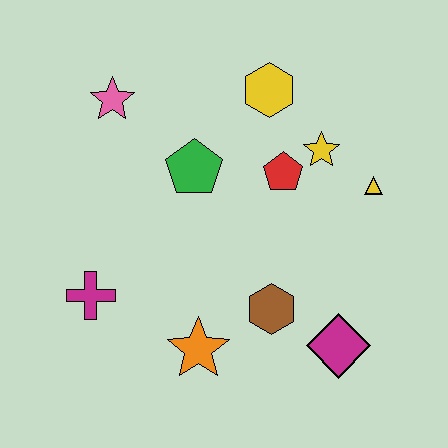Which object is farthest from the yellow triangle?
The magenta cross is farthest from the yellow triangle.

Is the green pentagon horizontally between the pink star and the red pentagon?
Yes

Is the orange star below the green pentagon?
Yes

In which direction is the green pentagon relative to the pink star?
The green pentagon is to the right of the pink star.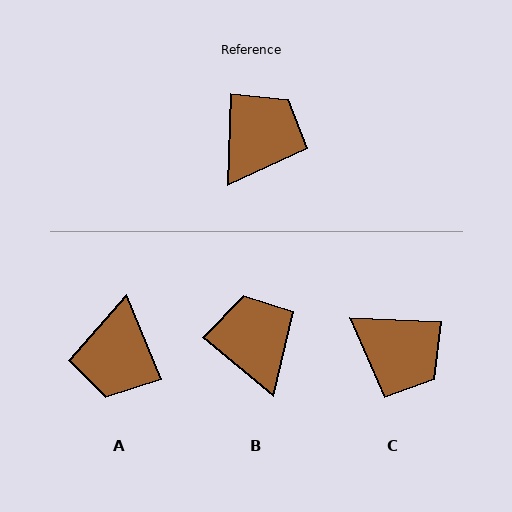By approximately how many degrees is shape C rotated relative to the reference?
Approximately 91 degrees clockwise.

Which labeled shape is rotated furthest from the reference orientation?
A, about 156 degrees away.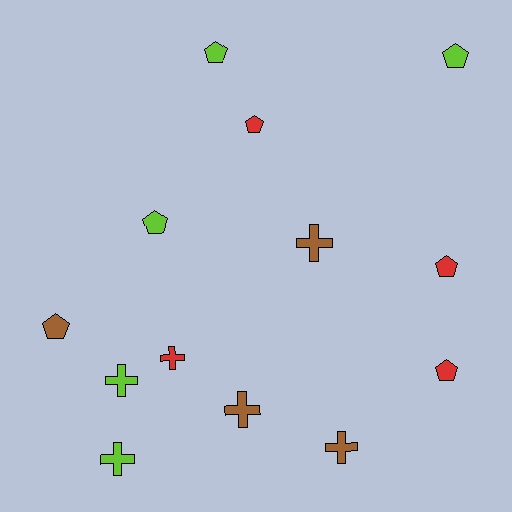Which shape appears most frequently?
Pentagon, with 7 objects.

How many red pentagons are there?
There are 3 red pentagons.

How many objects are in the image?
There are 13 objects.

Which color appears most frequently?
Lime, with 5 objects.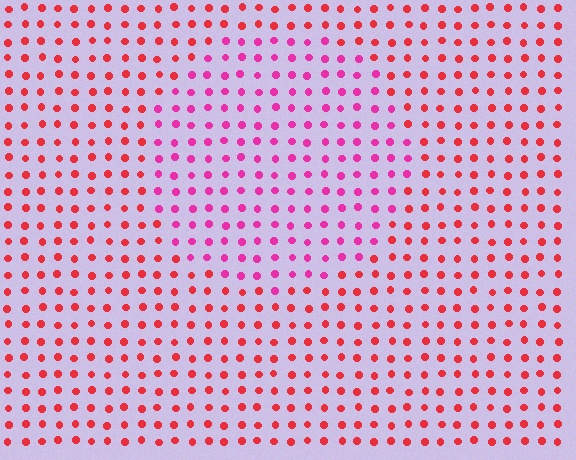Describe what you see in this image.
The image is filled with small red elements in a uniform arrangement. A circle-shaped region is visible where the elements are tinted to a slightly different hue, forming a subtle color boundary.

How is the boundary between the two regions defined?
The boundary is defined purely by a slight shift in hue (about 35 degrees). Spacing, size, and orientation are identical on both sides.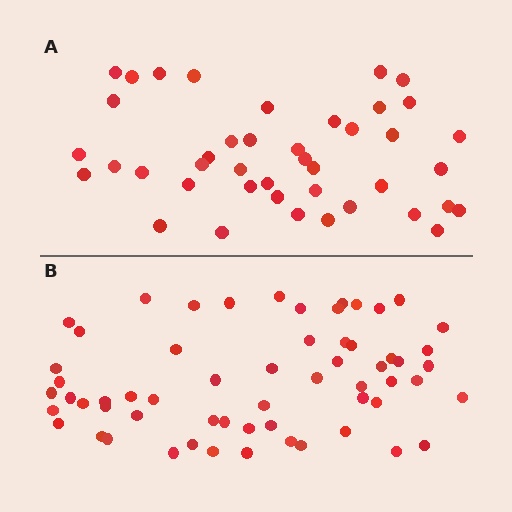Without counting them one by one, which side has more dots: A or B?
Region B (the bottom region) has more dots.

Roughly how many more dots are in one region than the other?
Region B has approximately 20 more dots than region A.